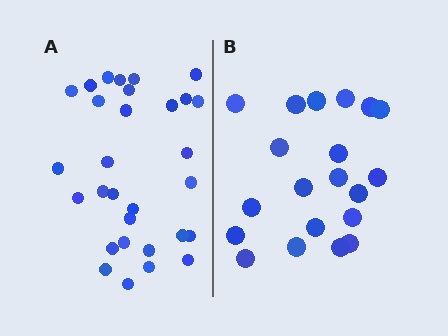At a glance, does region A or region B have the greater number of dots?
Region A (the left region) has more dots.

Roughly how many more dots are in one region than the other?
Region A has roughly 10 or so more dots than region B.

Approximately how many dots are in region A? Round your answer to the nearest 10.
About 30 dots.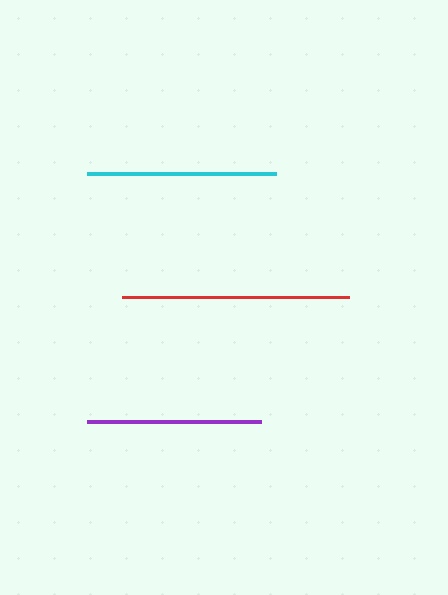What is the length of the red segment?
The red segment is approximately 227 pixels long.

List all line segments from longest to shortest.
From longest to shortest: red, cyan, purple.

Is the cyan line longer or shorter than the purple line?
The cyan line is longer than the purple line.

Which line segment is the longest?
The red line is the longest at approximately 227 pixels.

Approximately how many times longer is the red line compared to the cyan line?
The red line is approximately 1.2 times the length of the cyan line.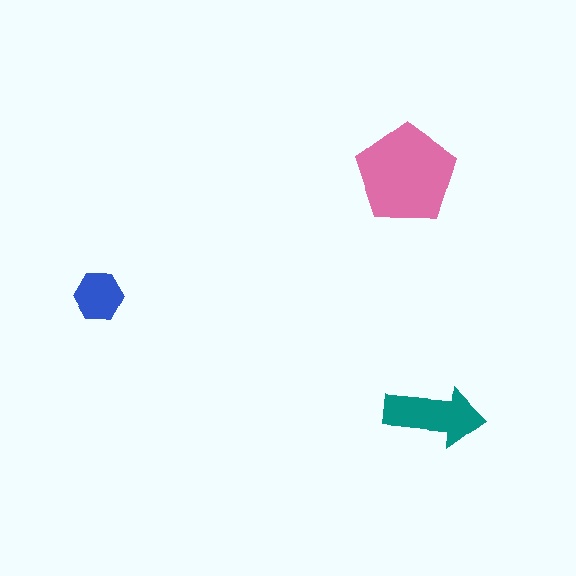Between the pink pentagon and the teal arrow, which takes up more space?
The pink pentagon.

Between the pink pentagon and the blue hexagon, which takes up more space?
The pink pentagon.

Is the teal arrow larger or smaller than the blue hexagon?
Larger.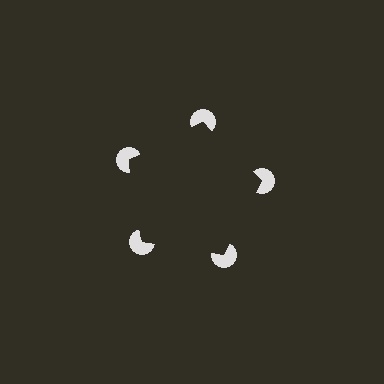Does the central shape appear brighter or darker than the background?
It typically appears slightly darker than the background, even though no actual brightness change is drawn.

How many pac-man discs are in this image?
There are 5 — one at each vertex of the illusory pentagon.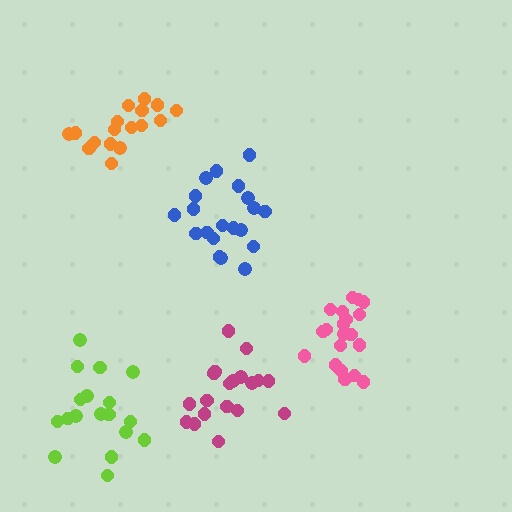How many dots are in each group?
Group 1: 20 dots, Group 2: 20 dots, Group 3: 19 dots, Group 4: 18 dots, Group 5: 18 dots (95 total).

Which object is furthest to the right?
The pink cluster is rightmost.